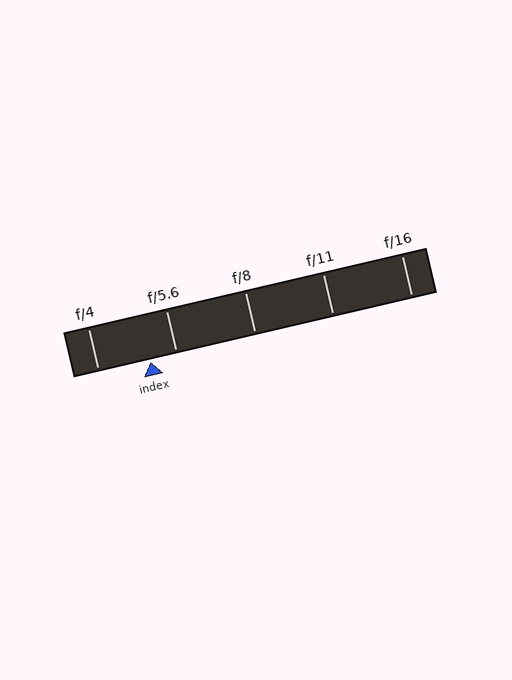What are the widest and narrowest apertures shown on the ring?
The widest aperture shown is f/4 and the narrowest is f/16.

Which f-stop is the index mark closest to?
The index mark is closest to f/5.6.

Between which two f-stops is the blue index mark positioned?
The index mark is between f/4 and f/5.6.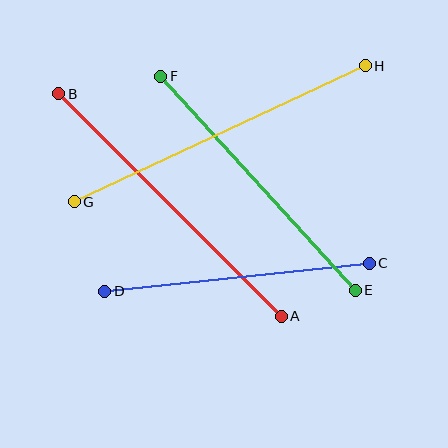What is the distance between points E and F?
The distance is approximately 289 pixels.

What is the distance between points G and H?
The distance is approximately 321 pixels.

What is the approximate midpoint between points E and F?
The midpoint is at approximately (258, 183) pixels.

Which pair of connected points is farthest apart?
Points G and H are farthest apart.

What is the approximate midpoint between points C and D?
The midpoint is at approximately (237, 277) pixels.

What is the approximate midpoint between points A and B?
The midpoint is at approximately (170, 205) pixels.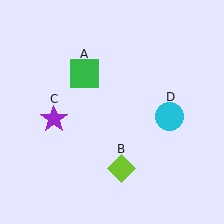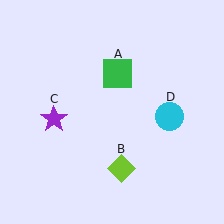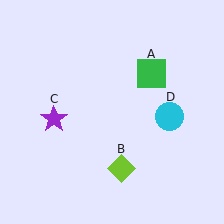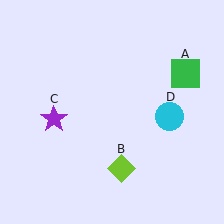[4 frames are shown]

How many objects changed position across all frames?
1 object changed position: green square (object A).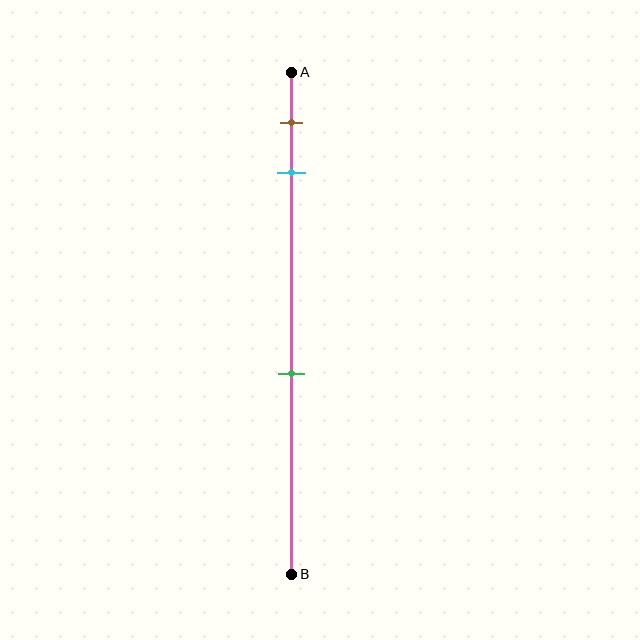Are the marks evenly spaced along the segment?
No, the marks are not evenly spaced.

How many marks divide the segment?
There are 3 marks dividing the segment.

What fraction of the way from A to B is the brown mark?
The brown mark is approximately 10% (0.1) of the way from A to B.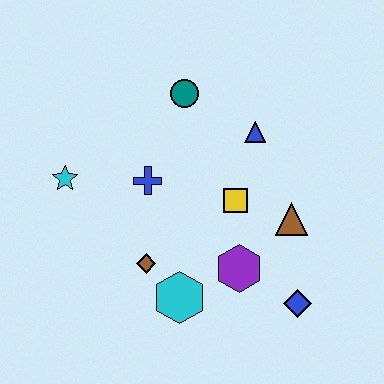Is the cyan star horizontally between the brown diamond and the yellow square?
No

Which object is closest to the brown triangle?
The yellow square is closest to the brown triangle.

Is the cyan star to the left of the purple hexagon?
Yes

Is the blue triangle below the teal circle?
Yes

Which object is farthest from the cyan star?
The blue diamond is farthest from the cyan star.